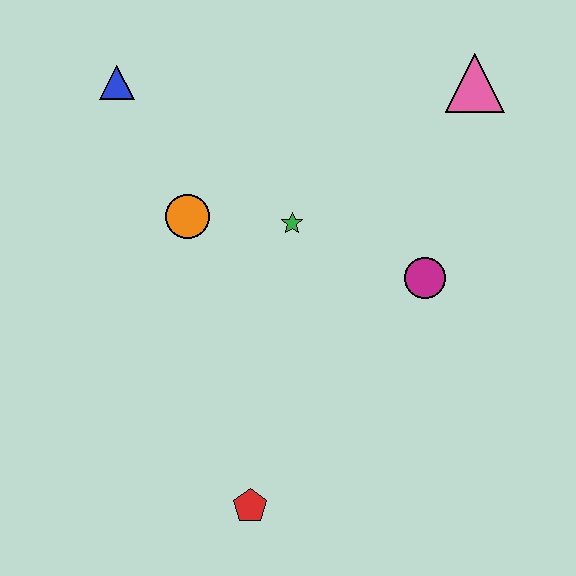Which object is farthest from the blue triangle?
The red pentagon is farthest from the blue triangle.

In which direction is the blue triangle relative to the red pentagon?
The blue triangle is above the red pentagon.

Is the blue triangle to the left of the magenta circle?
Yes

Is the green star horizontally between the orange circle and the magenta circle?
Yes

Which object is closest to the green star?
The orange circle is closest to the green star.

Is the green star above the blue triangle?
No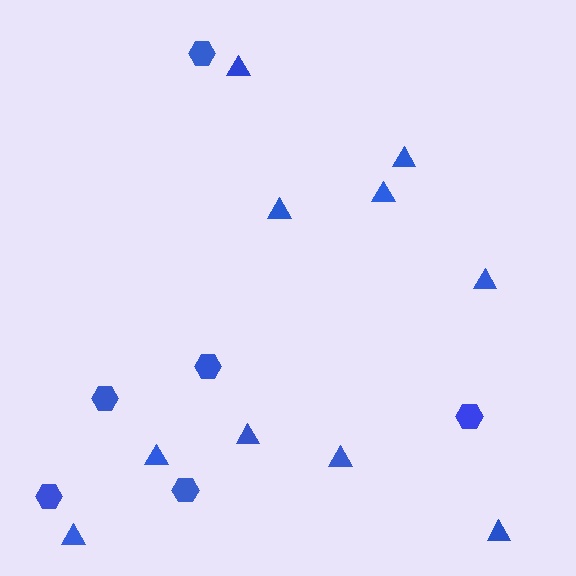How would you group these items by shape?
There are 2 groups: one group of triangles (10) and one group of hexagons (6).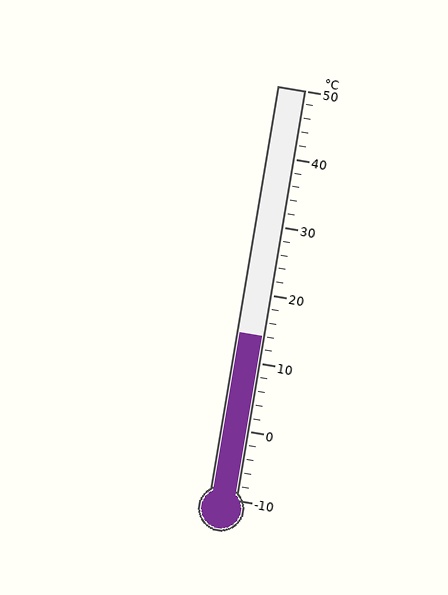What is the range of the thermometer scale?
The thermometer scale ranges from -10°C to 50°C.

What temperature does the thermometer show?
The thermometer shows approximately 14°C.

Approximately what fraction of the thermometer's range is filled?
The thermometer is filled to approximately 40% of its range.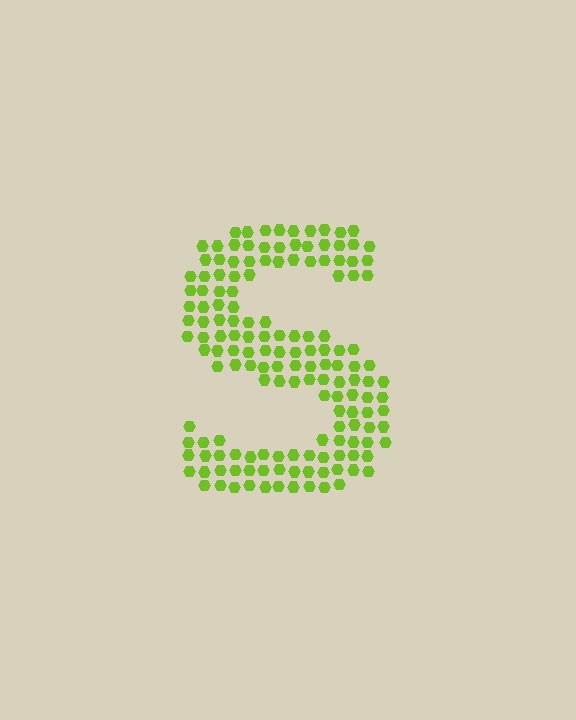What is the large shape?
The large shape is the letter S.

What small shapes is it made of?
It is made of small hexagons.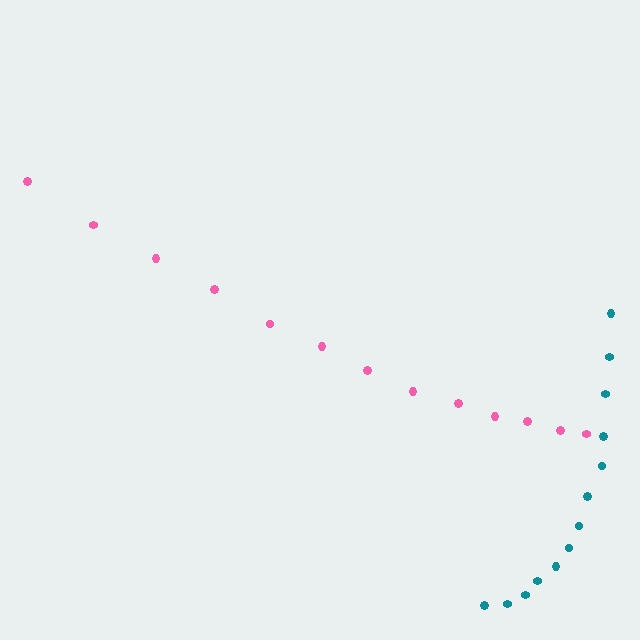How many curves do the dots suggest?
There are 2 distinct paths.